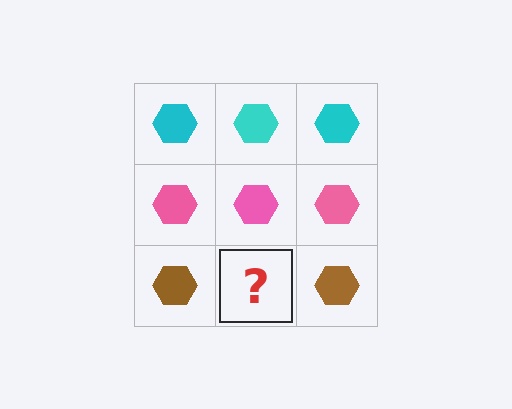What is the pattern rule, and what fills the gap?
The rule is that each row has a consistent color. The gap should be filled with a brown hexagon.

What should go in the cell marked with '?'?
The missing cell should contain a brown hexagon.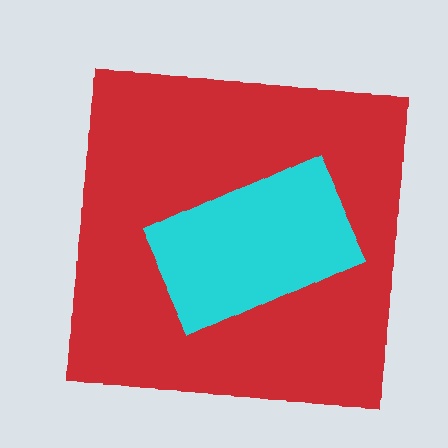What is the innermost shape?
The cyan rectangle.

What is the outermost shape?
The red square.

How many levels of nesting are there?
2.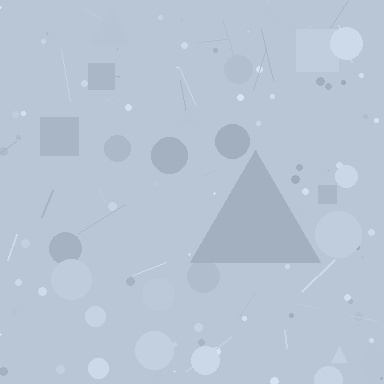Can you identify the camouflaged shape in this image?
The camouflaged shape is a triangle.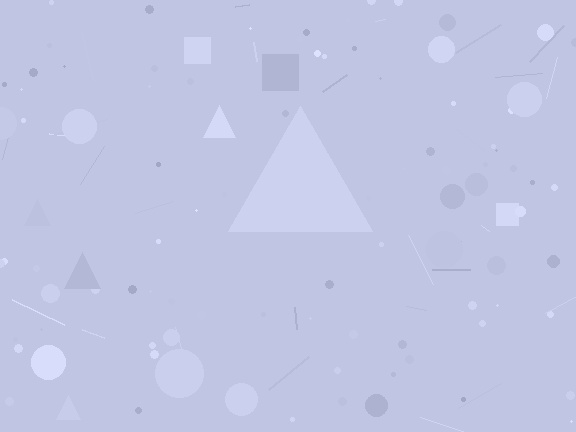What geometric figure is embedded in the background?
A triangle is embedded in the background.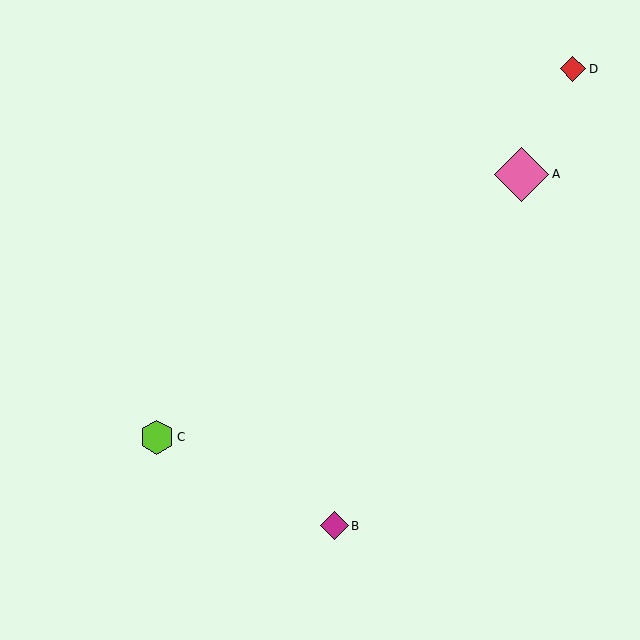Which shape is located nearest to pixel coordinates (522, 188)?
The pink diamond (labeled A) at (521, 174) is nearest to that location.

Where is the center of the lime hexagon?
The center of the lime hexagon is at (157, 437).